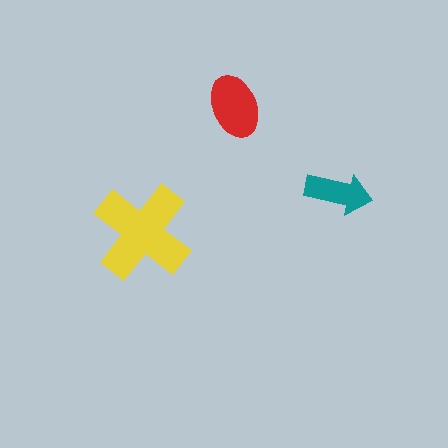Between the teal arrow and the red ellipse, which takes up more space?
The red ellipse.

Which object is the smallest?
The teal arrow.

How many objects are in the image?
There are 3 objects in the image.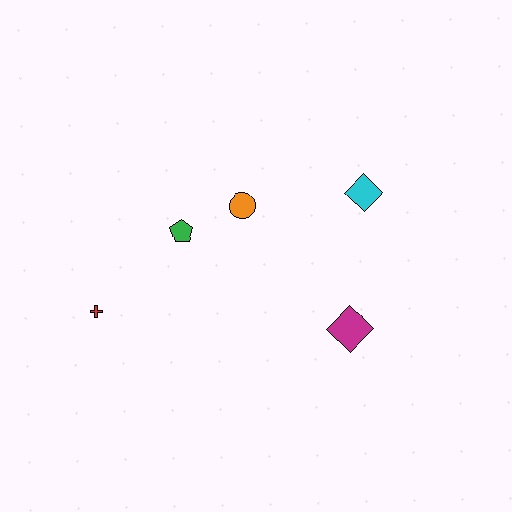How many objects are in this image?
There are 5 objects.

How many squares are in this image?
There are no squares.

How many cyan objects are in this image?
There is 1 cyan object.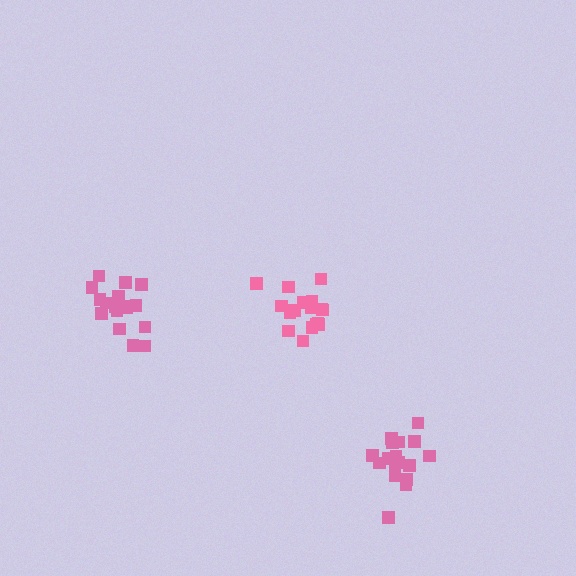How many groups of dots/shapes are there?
There are 3 groups.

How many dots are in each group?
Group 1: 17 dots, Group 2: 17 dots, Group 3: 17 dots (51 total).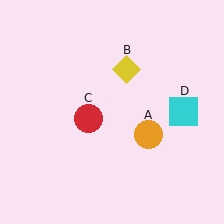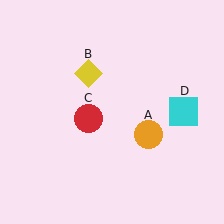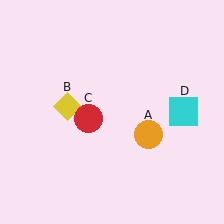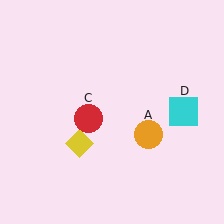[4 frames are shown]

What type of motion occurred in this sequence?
The yellow diamond (object B) rotated counterclockwise around the center of the scene.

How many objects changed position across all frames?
1 object changed position: yellow diamond (object B).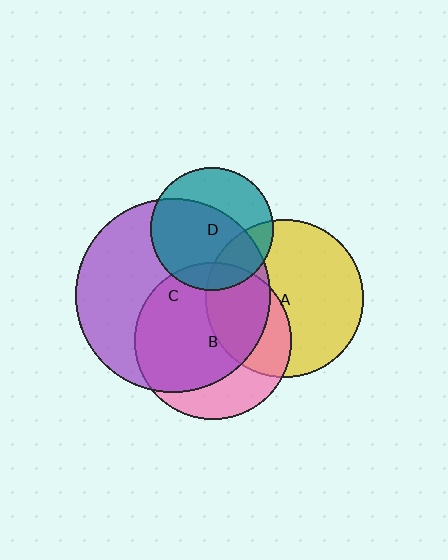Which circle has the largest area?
Circle C (purple).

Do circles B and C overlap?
Yes.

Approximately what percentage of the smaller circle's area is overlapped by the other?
Approximately 70%.